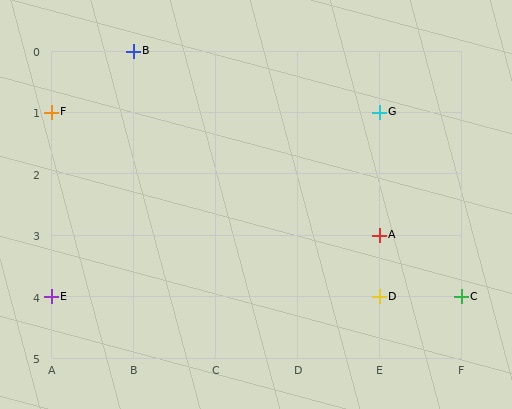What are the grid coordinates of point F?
Point F is at grid coordinates (A, 1).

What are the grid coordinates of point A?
Point A is at grid coordinates (E, 3).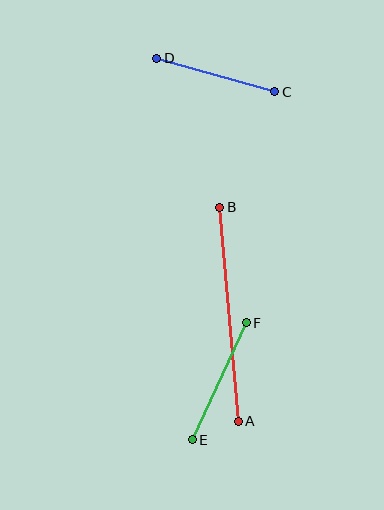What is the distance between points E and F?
The distance is approximately 129 pixels.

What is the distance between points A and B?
The distance is approximately 214 pixels.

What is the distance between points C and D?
The distance is approximately 123 pixels.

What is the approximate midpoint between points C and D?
The midpoint is at approximately (216, 75) pixels.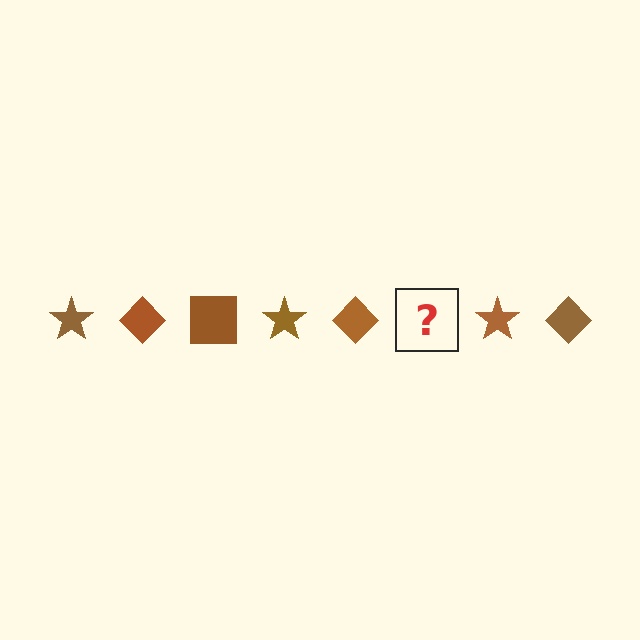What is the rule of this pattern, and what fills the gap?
The rule is that the pattern cycles through star, diamond, square shapes in brown. The gap should be filled with a brown square.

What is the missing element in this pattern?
The missing element is a brown square.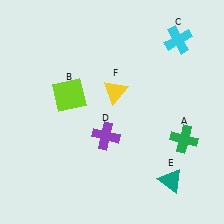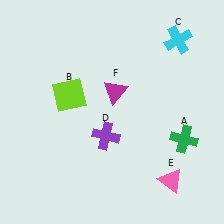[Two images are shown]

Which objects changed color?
E changed from teal to pink. F changed from yellow to magenta.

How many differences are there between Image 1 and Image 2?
There are 2 differences between the two images.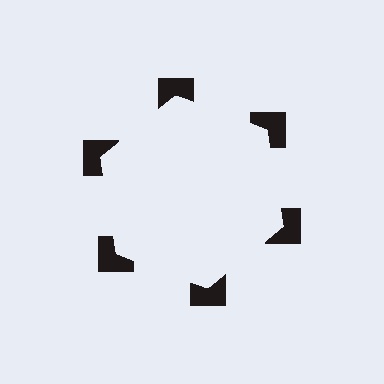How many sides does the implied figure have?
6 sides.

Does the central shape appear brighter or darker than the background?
It typically appears slightly brighter than the background, even though no actual brightness change is drawn.